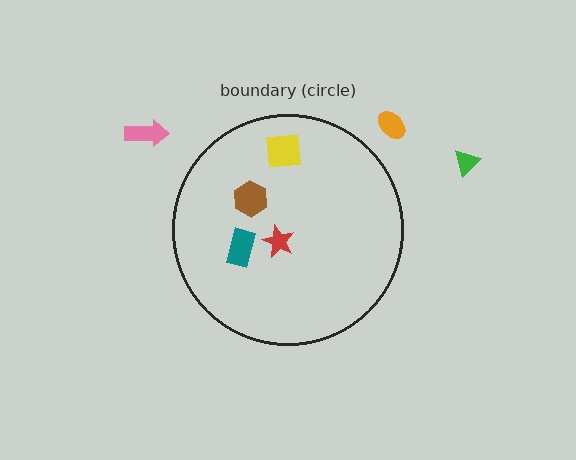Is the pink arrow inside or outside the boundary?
Outside.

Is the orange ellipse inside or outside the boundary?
Outside.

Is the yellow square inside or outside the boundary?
Inside.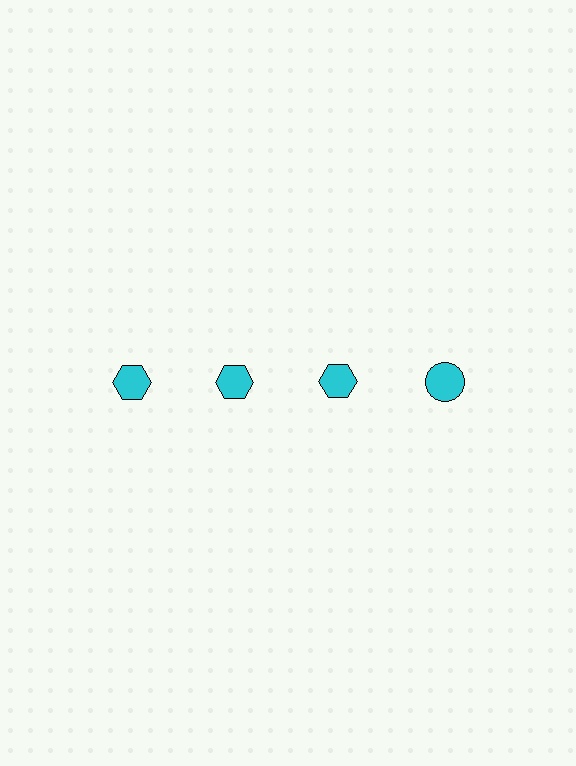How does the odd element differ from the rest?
It has a different shape: circle instead of hexagon.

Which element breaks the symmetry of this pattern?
The cyan circle in the top row, second from right column breaks the symmetry. All other shapes are cyan hexagons.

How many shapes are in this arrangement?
There are 4 shapes arranged in a grid pattern.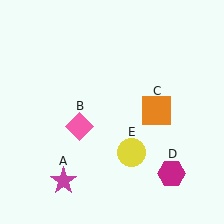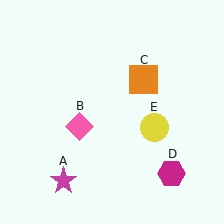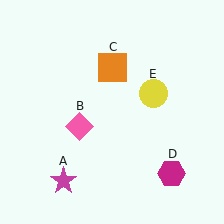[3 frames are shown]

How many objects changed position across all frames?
2 objects changed position: orange square (object C), yellow circle (object E).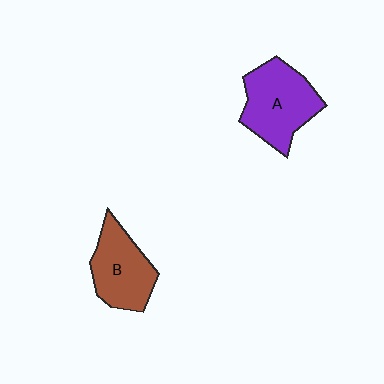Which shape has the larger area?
Shape A (purple).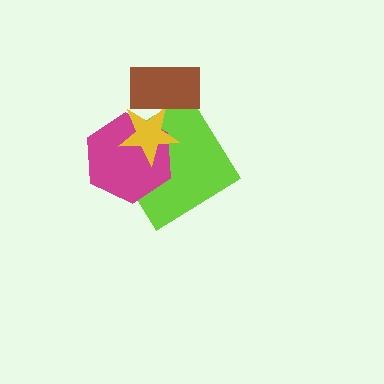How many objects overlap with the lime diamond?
3 objects overlap with the lime diamond.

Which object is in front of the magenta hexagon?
The yellow star is in front of the magenta hexagon.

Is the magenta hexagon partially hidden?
Yes, it is partially covered by another shape.